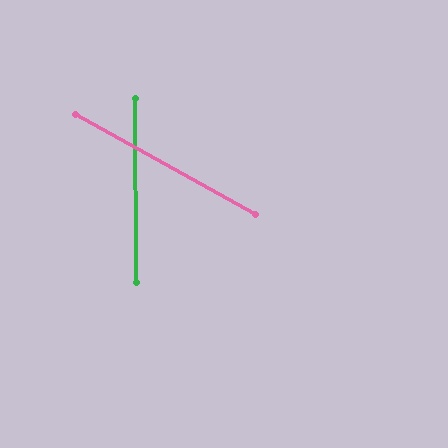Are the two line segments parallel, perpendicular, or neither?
Neither parallel nor perpendicular — they differ by about 61°.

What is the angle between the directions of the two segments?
Approximately 61 degrees.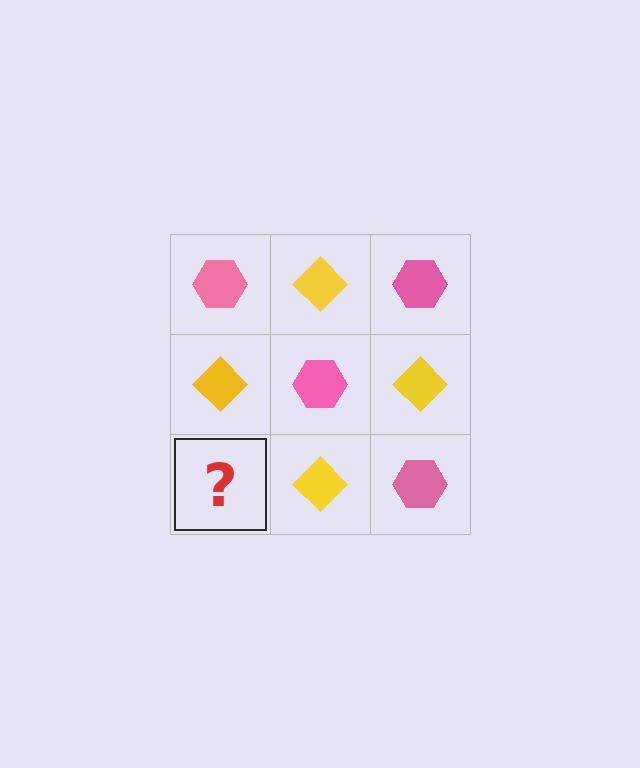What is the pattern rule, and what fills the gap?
The rule is that it alternates pink hexagon and yellow diamond in a checkerboard pattern. The gap should be filled with a pink hexagon.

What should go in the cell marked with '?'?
The missing cell should contain a pink hexagon.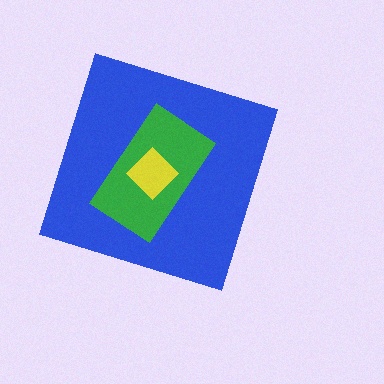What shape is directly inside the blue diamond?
The green rectangle.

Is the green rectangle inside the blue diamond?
Yes.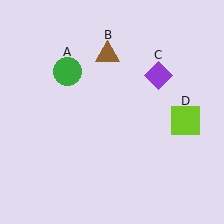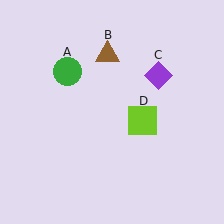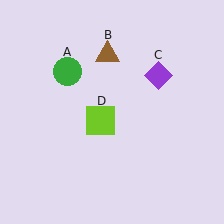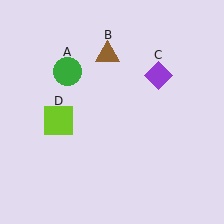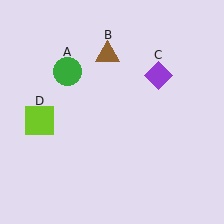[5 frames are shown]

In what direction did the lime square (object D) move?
The lime square (object D) moved left.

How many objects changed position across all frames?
1 object changed position: lime square (object D).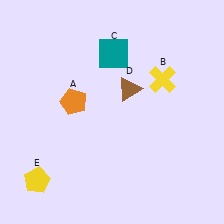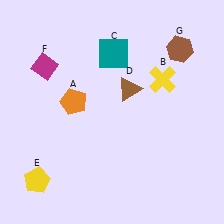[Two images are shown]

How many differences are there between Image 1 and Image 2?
There are 2 differences between the two images.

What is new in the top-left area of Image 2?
A magenta diamond (F) was added in the top-left area of Image 2.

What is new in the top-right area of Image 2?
A brown hexagon (G) was added in the top-right area of Image 2.